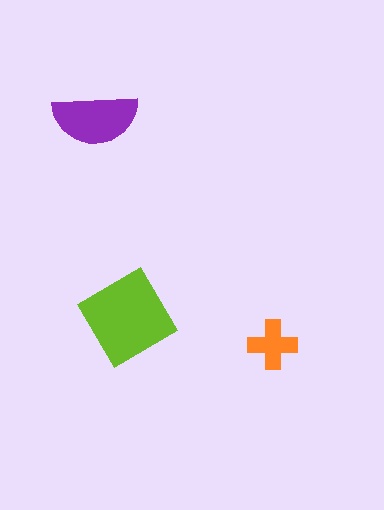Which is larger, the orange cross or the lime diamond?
The lime diamond.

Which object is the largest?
The lime diamond.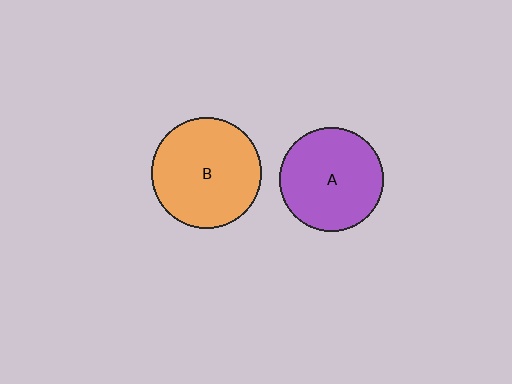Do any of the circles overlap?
No, none of the circles overlap.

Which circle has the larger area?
Circle B (orange).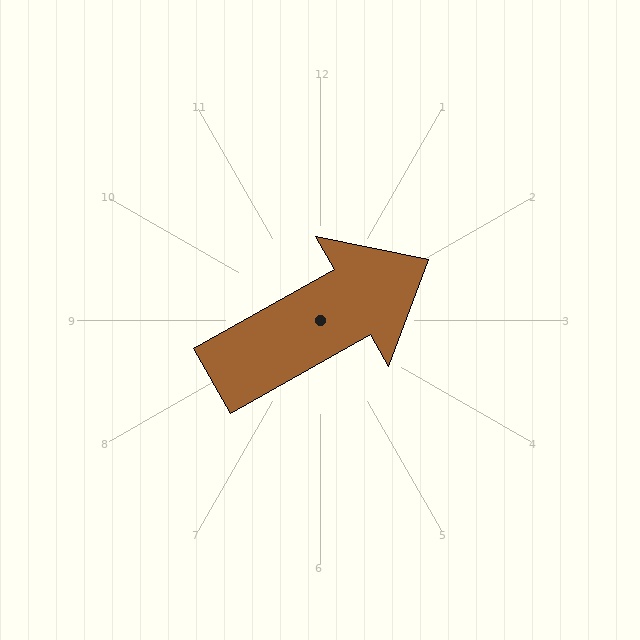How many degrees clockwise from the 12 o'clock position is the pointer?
Approximately 61 degrees.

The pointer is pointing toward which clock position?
Roughly 2 o'clock.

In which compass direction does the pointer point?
Northeast.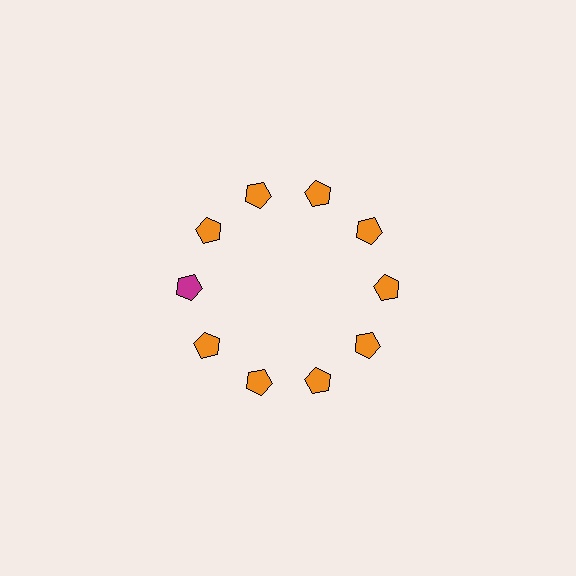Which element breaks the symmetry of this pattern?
The magenta pentagon at roughly the 9 o'clock position breaks the symmetry. All other shapes are orange pentagons.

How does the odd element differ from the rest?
It has a different color: magenta instead of orange.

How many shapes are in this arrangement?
There are 10 shapes arranged in a ring pattern.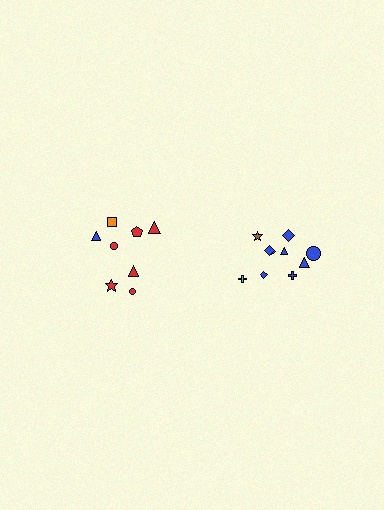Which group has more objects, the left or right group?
The right group.